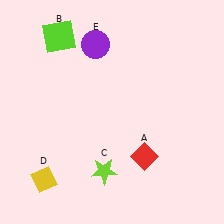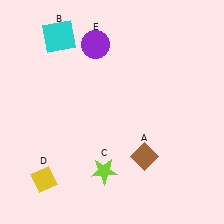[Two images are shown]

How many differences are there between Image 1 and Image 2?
There are 2 differences between the two images.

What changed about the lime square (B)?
In Image 1, B is lime. In Image 2, it changed to cyan.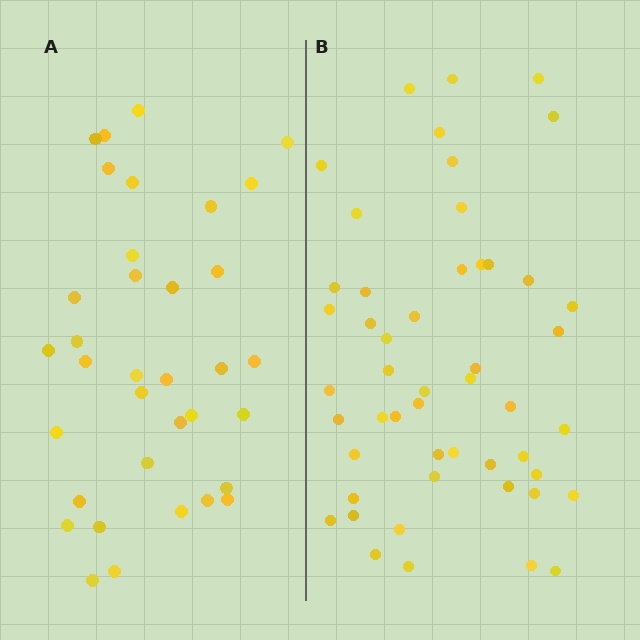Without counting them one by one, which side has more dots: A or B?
Region B (the right region) has more dots.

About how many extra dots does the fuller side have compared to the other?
Region B has approximately 15 more dots than region A.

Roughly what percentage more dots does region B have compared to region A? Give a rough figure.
About 45% more.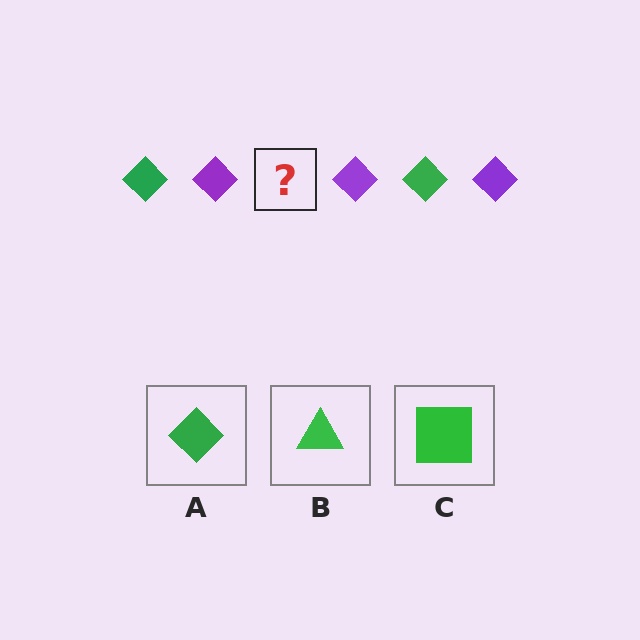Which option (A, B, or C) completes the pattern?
A.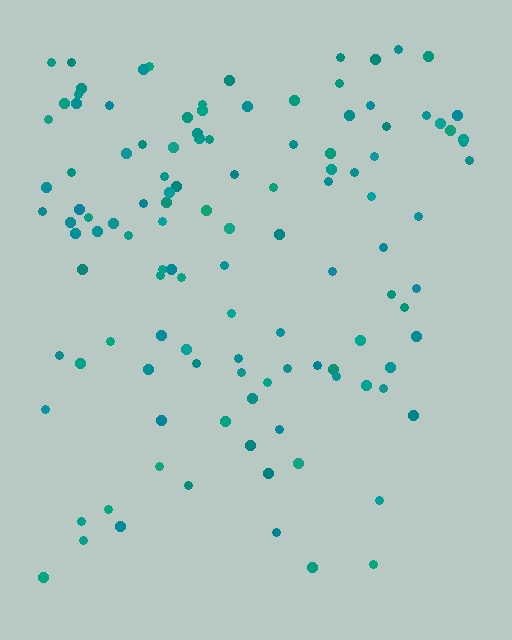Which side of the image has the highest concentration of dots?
The top.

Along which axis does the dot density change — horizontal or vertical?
Vertical.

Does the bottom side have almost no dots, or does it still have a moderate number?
Still a moderate number, just noticeably fewer than the top.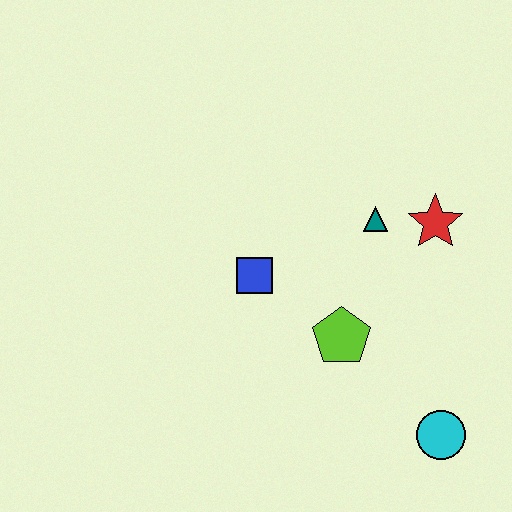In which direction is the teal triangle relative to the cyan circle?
The teal triangle is above the cyan circle.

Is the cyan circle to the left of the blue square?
No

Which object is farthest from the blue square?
The cyan circle is farthest from the blue square.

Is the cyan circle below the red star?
Yes